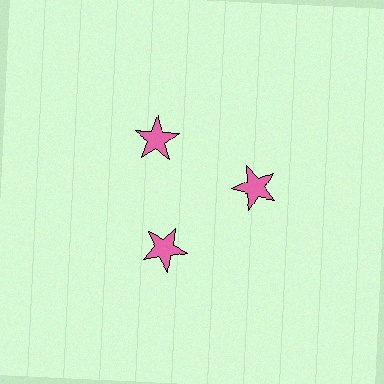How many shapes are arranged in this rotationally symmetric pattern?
There are 3 shapes, arranged in 3 groups of 1.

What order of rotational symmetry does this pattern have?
This pattern has 3-fold rotational symmetry.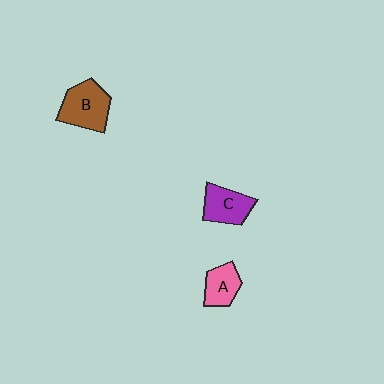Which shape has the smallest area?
Shape A (pink).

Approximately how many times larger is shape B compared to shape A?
Approximately 1.5 times.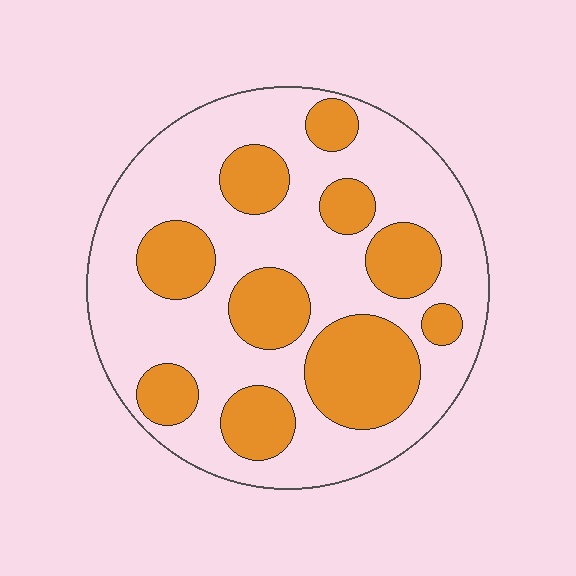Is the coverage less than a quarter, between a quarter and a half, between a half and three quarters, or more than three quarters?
Between a quarter and a half.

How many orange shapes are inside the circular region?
10.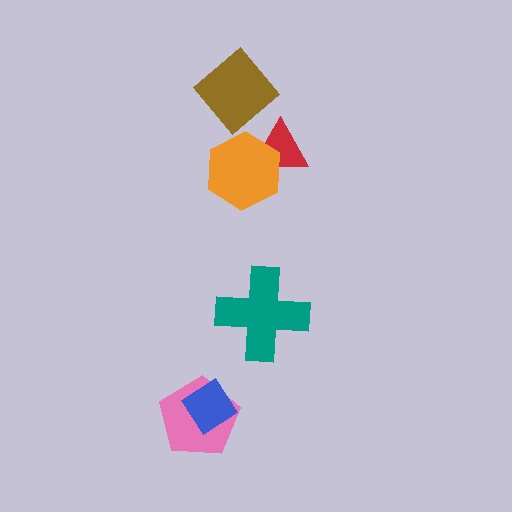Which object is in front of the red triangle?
The orange hexagon is in front of the red triangle.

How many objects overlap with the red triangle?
1 object overlaps with the red triangle.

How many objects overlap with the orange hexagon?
1 object overlaps with the orange hexagon.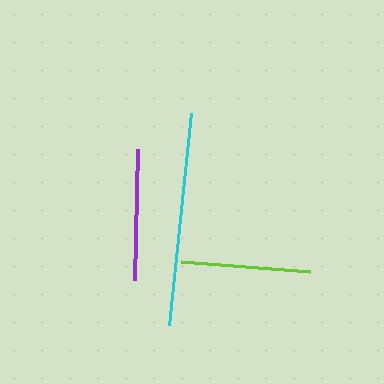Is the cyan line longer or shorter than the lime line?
The cyan line is longer than the lime line.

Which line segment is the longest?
The cyan line is the longest at approximately 213 pixels.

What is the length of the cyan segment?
The cyan segment is approximately 213 pixels long.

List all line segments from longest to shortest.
From longest to shortest: cyan, purple, lime.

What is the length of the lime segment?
The lime segment is approximately 129 pixels long.